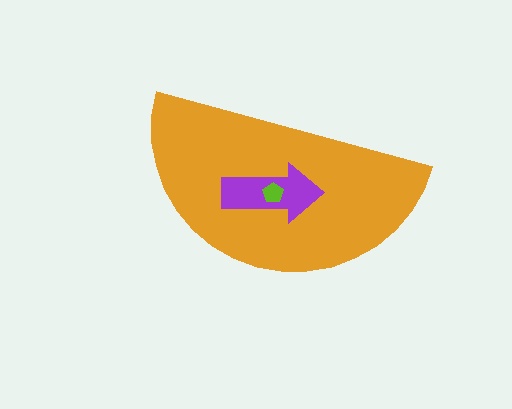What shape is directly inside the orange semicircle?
The purple arrow.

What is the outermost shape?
The orange semicircle.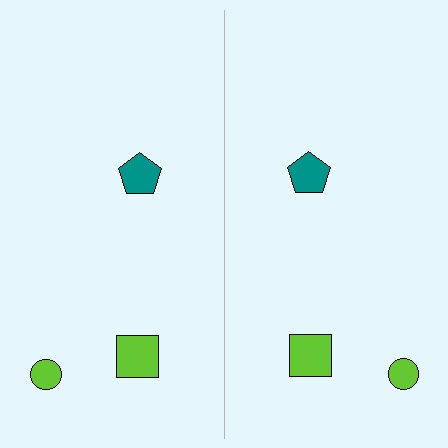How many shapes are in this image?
There are 6 shapes in this image.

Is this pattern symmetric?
Yes, this pattern has bilateral (reflection) symmetry.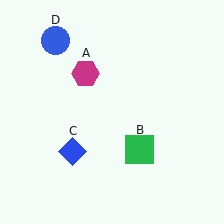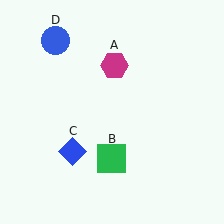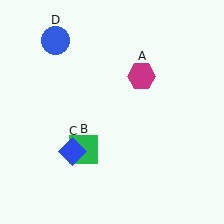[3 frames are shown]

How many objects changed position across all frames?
2 objects changed position: magenta hexagon (object A), green square (object B).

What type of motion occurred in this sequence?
The magenta hexagon (object A), green square (object B) rotated clockwise around the center of the scene.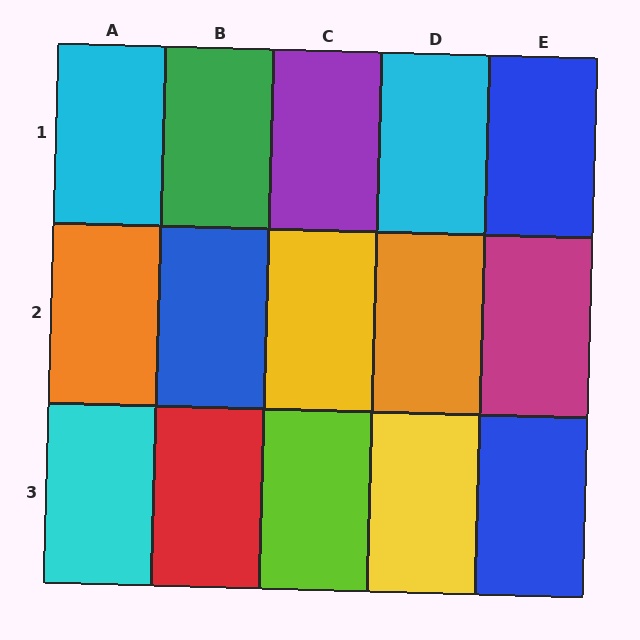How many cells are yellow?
2 cells are yellow.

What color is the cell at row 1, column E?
Blue.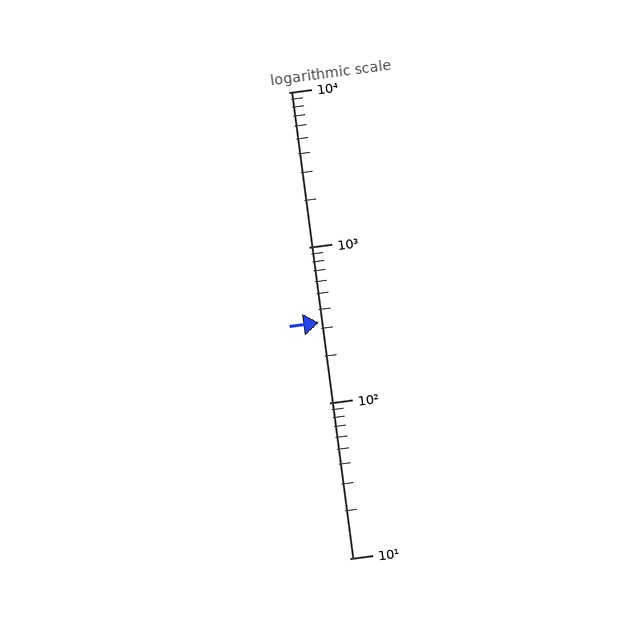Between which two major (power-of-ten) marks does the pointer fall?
The pointer is between 100 and 1000.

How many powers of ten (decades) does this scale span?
The scale spans 3 decades, from 10 to 10000.